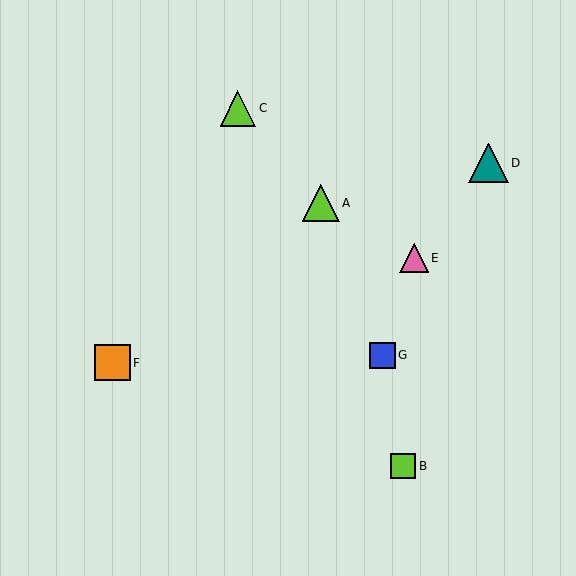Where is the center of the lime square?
The center of the lime square is at (403, 466).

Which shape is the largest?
The teal triangle (labeled D) is the largest.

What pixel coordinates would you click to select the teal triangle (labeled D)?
Click at (488, 163) to select the teal triangle D.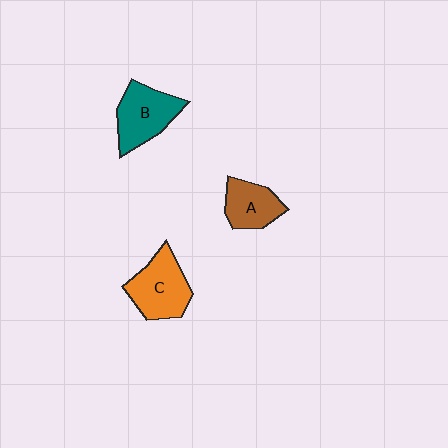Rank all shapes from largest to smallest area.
From largest to smallest: C (orange), B (teal), A (brown).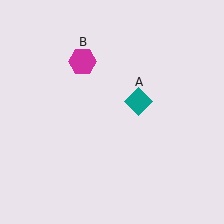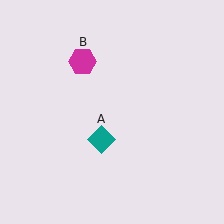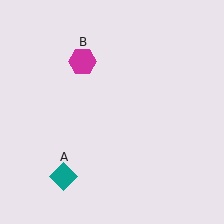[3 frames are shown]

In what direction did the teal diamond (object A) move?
The teal diamond (object A) moved down and to the left.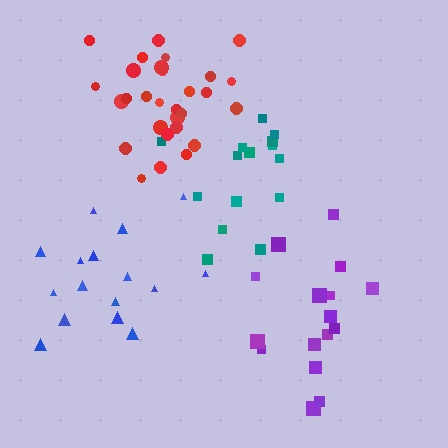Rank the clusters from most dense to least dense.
red, teal, blue, purple.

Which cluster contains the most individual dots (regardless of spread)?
Red (29).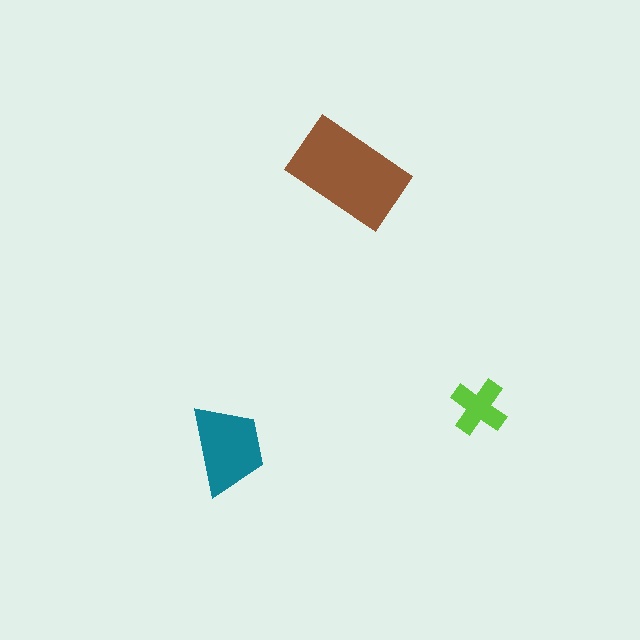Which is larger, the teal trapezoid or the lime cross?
The teal trapezoid.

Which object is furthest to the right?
The lime cross is rightmost.